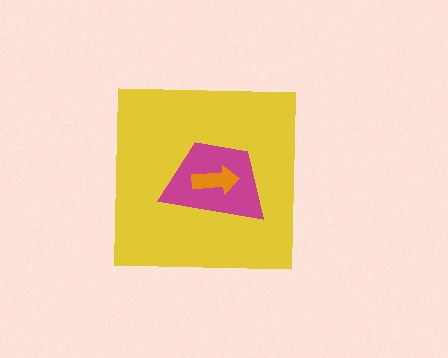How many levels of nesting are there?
3.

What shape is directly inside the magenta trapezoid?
The orange arrow.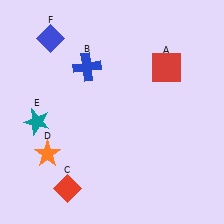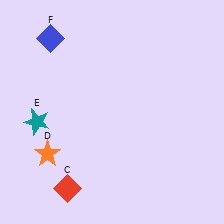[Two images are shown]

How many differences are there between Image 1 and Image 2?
There are 2 differences between the two images.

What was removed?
The red square (A), the blue cross (B) were removed in Image 2.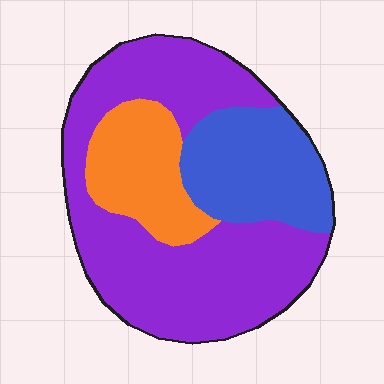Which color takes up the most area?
Purple, at roughly 60%.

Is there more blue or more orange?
Blue.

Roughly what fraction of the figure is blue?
Blue covers 23% of the figure.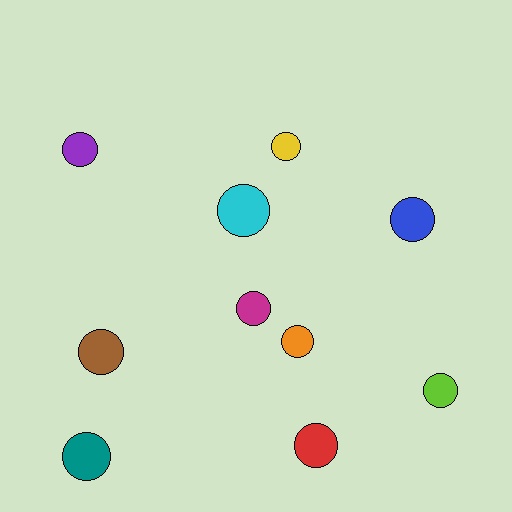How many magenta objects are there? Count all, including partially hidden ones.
There is 1 magenta object.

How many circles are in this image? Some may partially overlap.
There are 10 circles.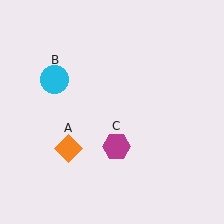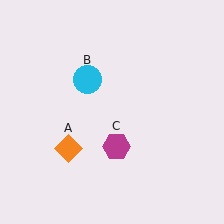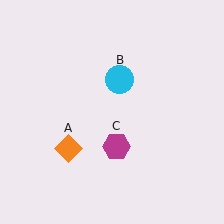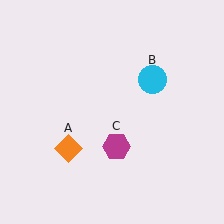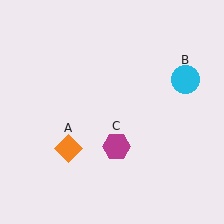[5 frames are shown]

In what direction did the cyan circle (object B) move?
The cyan circle (object B) moved right.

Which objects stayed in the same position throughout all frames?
Orange diamond (object A) and magenta hexagon (object C) remained stationary.